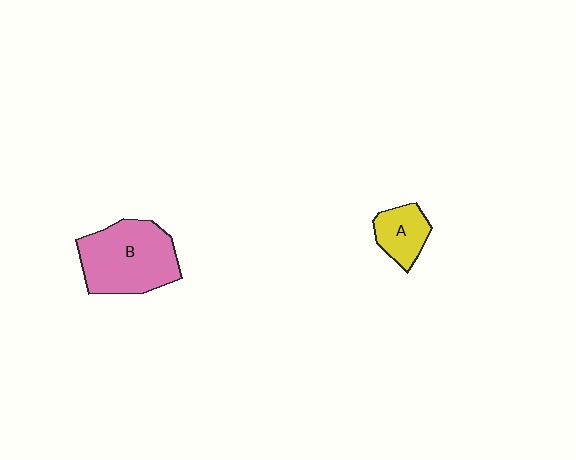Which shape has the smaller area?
Shape A (yellow).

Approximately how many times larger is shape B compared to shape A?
Approximately 2.3 times.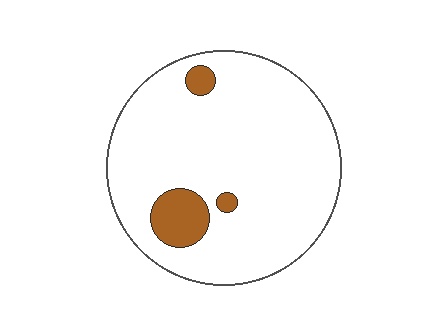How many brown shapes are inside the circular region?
3.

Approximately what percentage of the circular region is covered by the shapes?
Approximately 10%.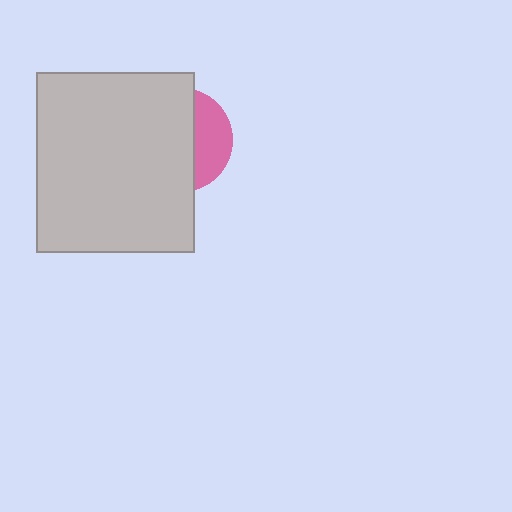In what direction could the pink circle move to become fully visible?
The pink circle could move right. That would shift it out from behind the light gray rectangle entirely.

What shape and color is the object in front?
The object in front is a light gray rectangle.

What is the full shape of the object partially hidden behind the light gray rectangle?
The partially hidden object is a pink circle.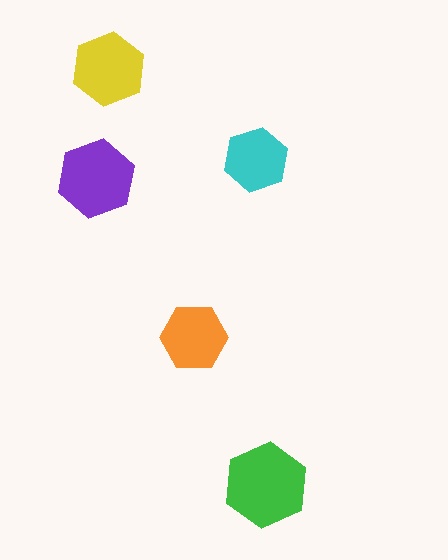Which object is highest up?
The yellow hexagon is topmost.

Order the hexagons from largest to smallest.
the green one, the purple one, the yellow one, the orange one, the cyan one.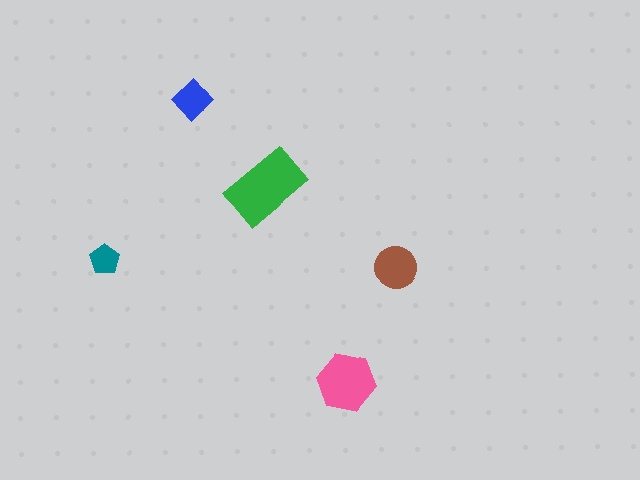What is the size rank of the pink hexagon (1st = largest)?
2nd.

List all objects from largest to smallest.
The green rectangle, the pink hexagon, the brown circle, the blue diamond, the teal pentagon.